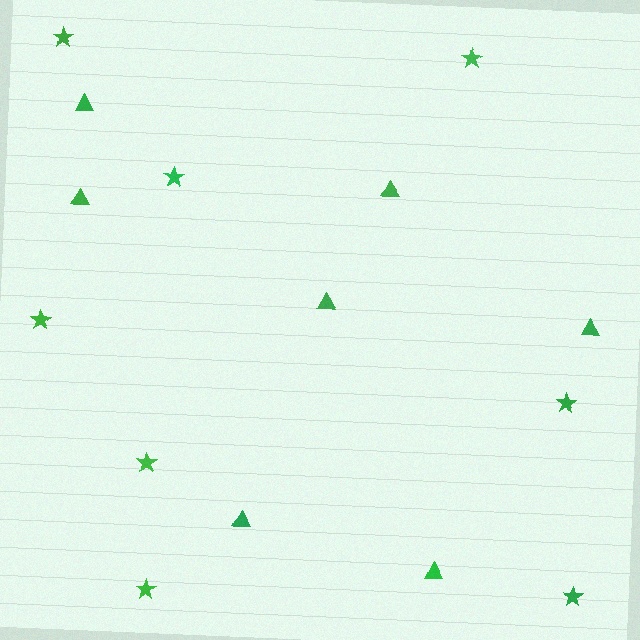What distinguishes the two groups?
There are 2 groups: one group of stars (8) and one group of triangles (7).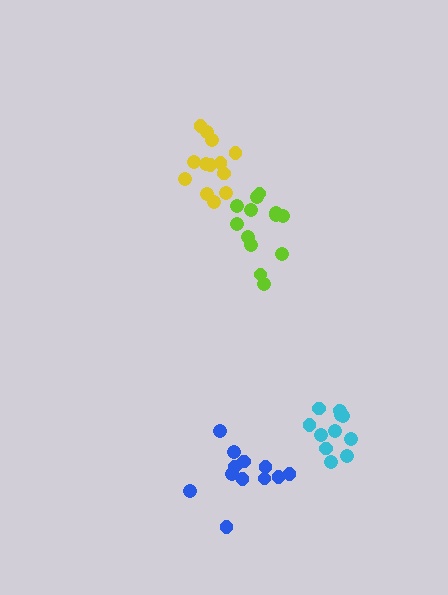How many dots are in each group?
Group 1: 13 dots, Group 2: 12 dots, Group 3: 13 dots, Group 4: 12 dots (50 total).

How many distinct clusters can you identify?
There are 4 distinct clusters.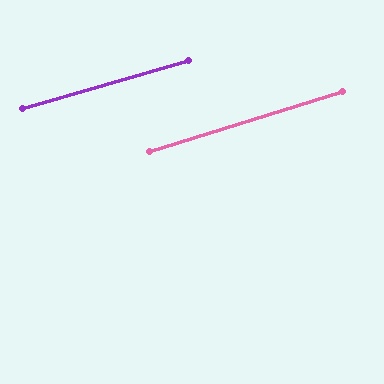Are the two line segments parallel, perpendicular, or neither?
Parallel — their directions differ by only 1.4°.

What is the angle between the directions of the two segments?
Approximately 1 degree.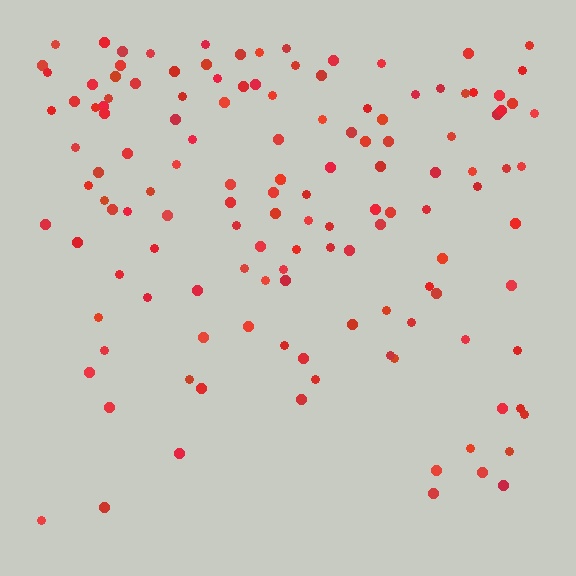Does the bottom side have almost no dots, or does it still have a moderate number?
Still a moderate number, just noticeably fewer than the top.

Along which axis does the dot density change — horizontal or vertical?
Vertical.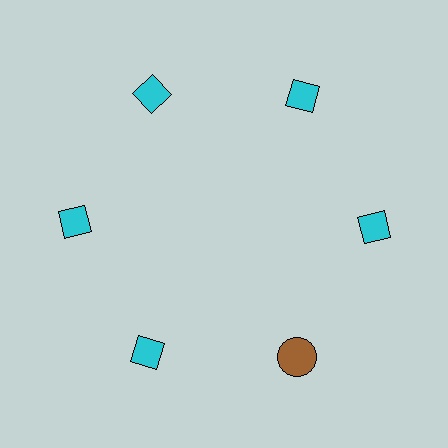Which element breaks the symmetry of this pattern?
The brown circle at roughly the 5 o'clock position breaks the symmetry. All other shapes are cyan diamonds.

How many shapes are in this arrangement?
There are 6 shapes arranged in a ring pattern.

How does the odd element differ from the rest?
It differs in both color (brown instead of cyan) and shape (circle instead of diamond).